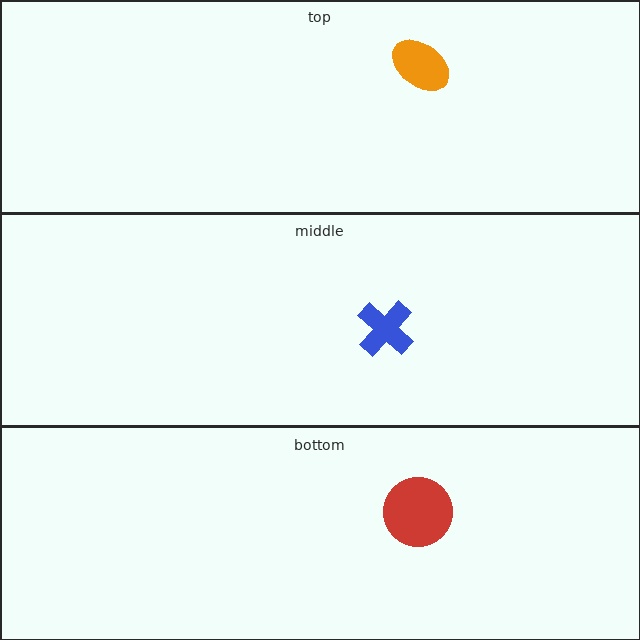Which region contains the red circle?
The bottom region.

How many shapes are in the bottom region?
1.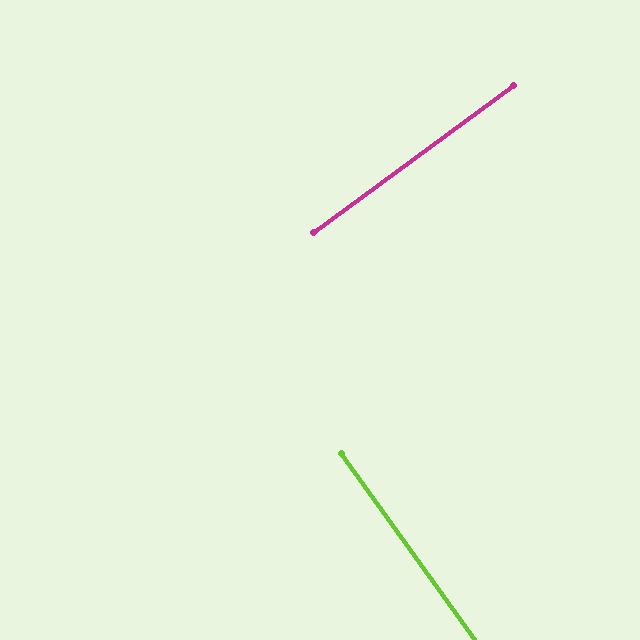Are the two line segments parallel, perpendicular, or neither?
Perpendicular — they meet at approximately 90°.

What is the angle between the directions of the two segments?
Approximately 90 degrees.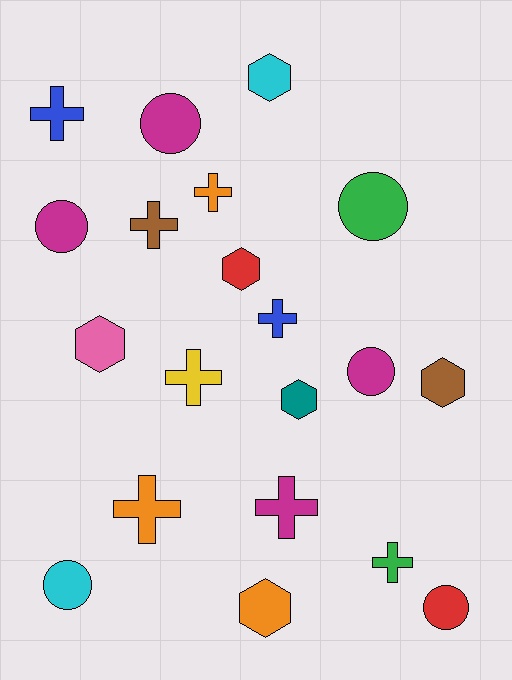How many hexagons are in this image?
There are 6 hexagons.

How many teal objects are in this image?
There is 1 teal object.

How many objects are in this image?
There are 20 objects.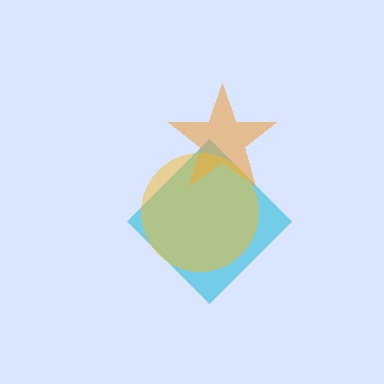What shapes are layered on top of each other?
The layered shapes are: a cyan diamond, an orange star, a yellow circle.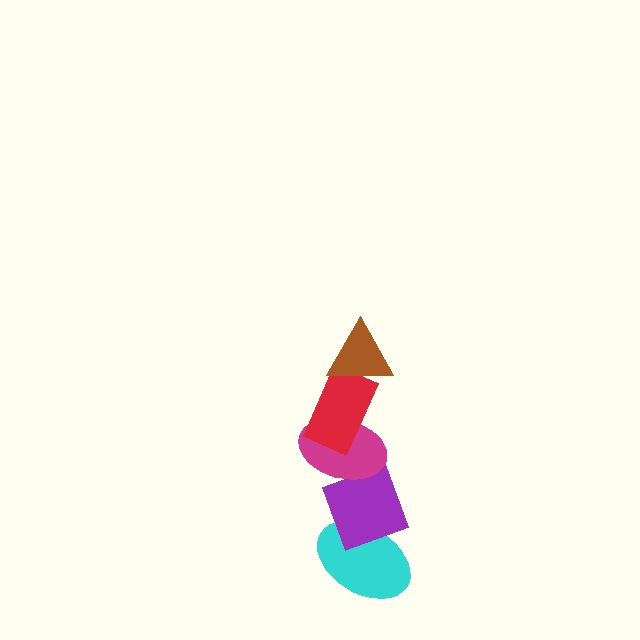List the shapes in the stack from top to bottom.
From top to bottom: the brown triangle, the red rectangle, the magenta ellipse, the purple diamond, the cyan ellipse.